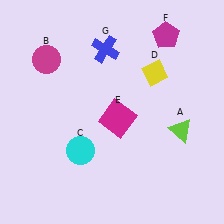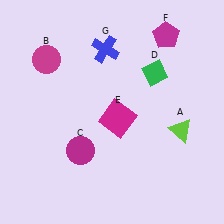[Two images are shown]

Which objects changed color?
C changed from cyan to magenta. D changed from yellow to green.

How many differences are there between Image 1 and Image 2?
There are 2 differences between the two images.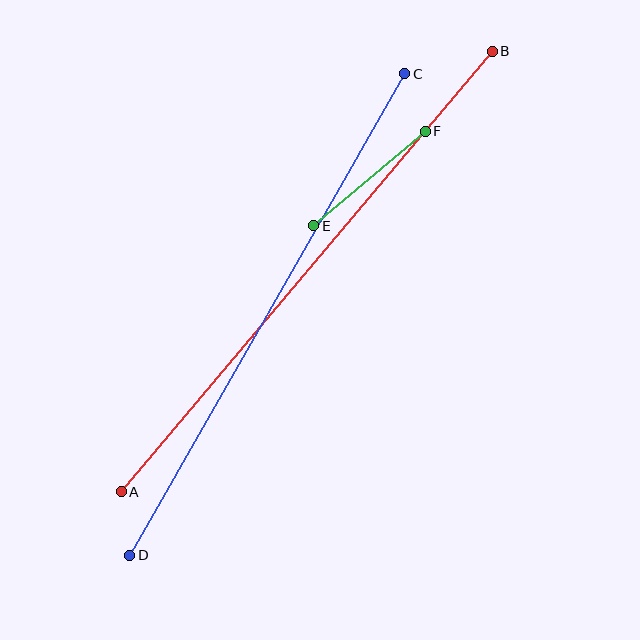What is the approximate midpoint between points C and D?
The midpoint is at approximately (267, 315) pixels.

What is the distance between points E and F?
The distance is approximately 146 pixels.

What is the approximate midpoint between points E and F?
The midpoint is at approximately (370, 179) pixels.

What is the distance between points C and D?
The distance is approximately 554 pixels.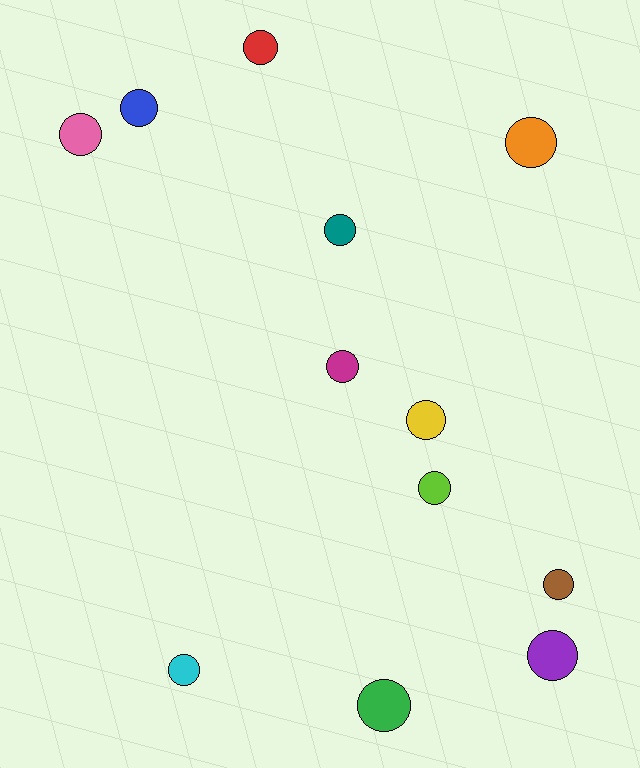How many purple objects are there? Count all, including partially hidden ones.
There is 1 purple object.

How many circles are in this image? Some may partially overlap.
There are 12 circles.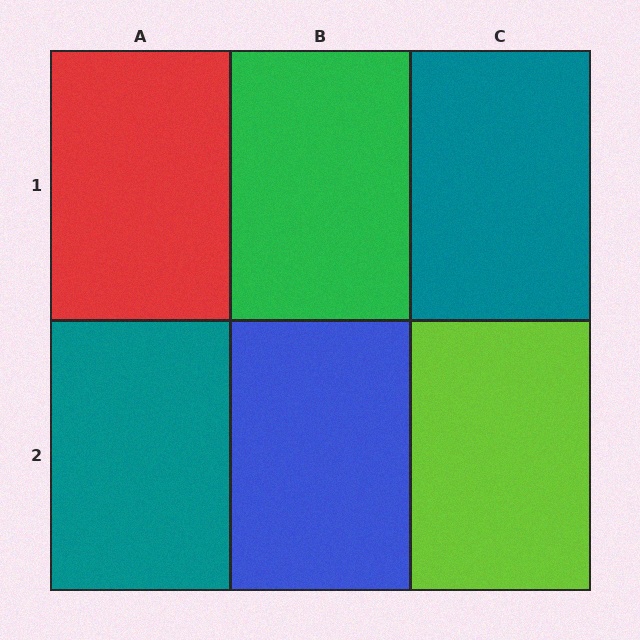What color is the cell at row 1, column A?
Red.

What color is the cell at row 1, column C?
Teal.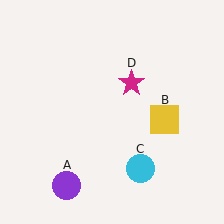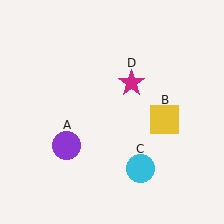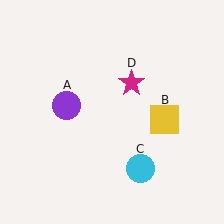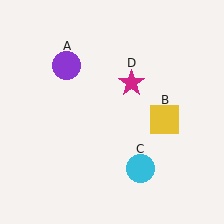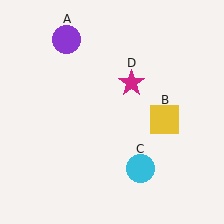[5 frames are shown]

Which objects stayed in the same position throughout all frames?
Yellow square (object B) and cyan circle (object C) and magenta star (object D) remained stationary.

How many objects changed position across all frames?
1 object changed position: purple circle (object A).